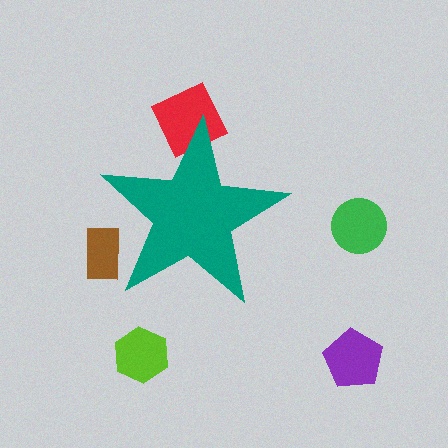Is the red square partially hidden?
Yes, the red square is partially hidden behind the teal star.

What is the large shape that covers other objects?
A teal star.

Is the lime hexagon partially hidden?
No, the lime hexagon is fully visible.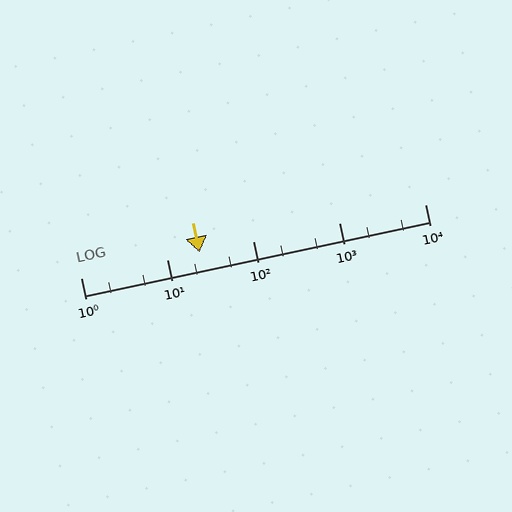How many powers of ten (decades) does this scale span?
The scale spans 4 decades, from 1 to 10000.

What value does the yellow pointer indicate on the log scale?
The pointer indicates approximately 24.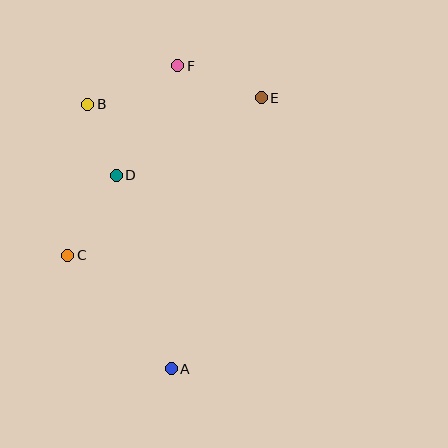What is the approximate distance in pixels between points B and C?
The distance between B and C is approximately 152 pixels.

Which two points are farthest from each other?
Points A and F are farthest from each other.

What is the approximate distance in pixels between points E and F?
The distance between E and F is approximately 89 pixels.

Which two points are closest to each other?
Points B and D are closest to each other.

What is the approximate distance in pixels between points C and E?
The distance between C and E is approximately 250 pixels.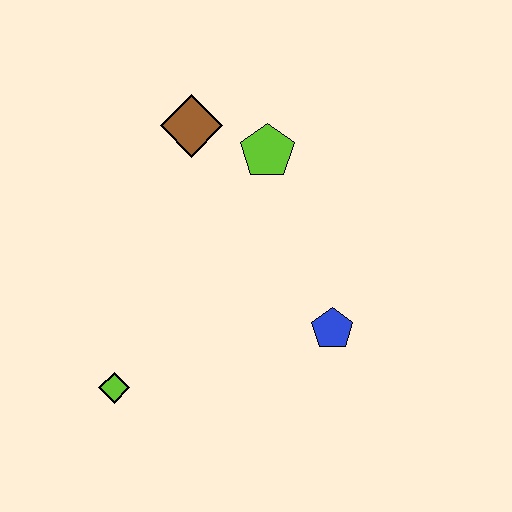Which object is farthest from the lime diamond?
The lime pentagon is farthest from the lime diamond.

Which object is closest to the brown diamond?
The lime pentagon is closest to the brown diamond.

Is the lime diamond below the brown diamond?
Yes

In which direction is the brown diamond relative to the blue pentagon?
The brown diamond is above the blue pentagon.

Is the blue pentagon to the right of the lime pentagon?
Yes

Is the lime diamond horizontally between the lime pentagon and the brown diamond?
No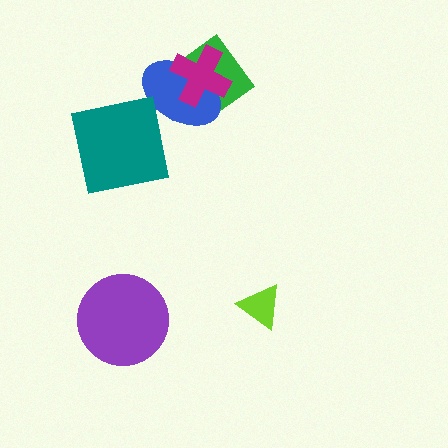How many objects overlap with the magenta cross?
2 objects overlap with the magenta cross.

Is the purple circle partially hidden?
No, no other shape covers it.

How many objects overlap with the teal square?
0 objects overlap with the teal square.